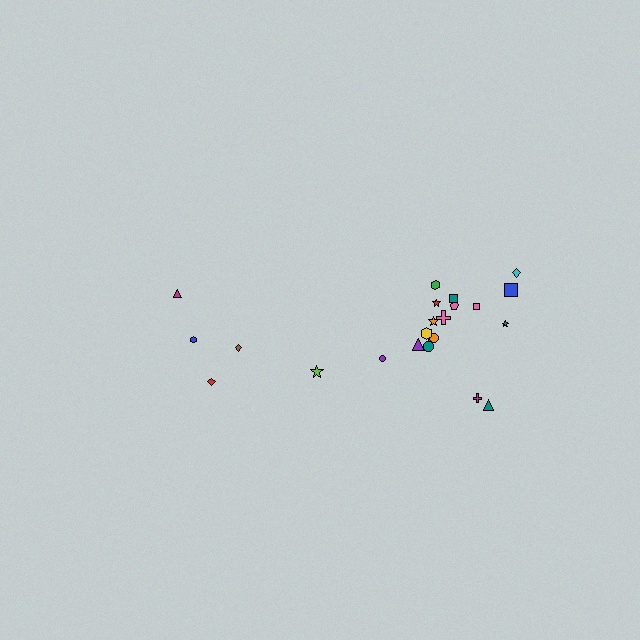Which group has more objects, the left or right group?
The right group.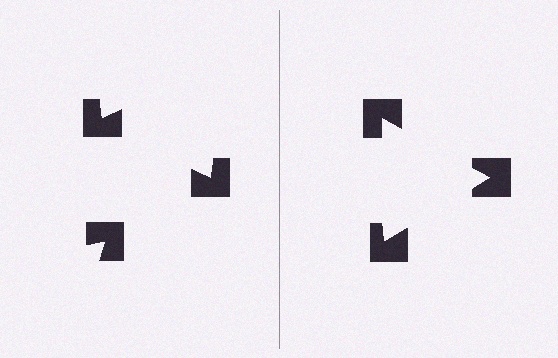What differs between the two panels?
The notched squares are positioned identically on both sides; only the wedge orientations differ. On the right they align to a triangle; on the left they are misaligned.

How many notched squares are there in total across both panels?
6 — 3 on each side.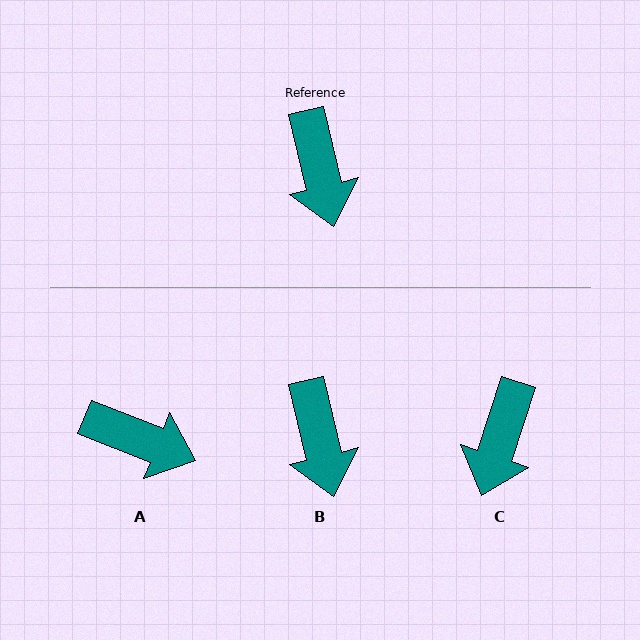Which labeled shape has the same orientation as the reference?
B.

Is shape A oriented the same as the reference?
No, it is off by about 55 degrees.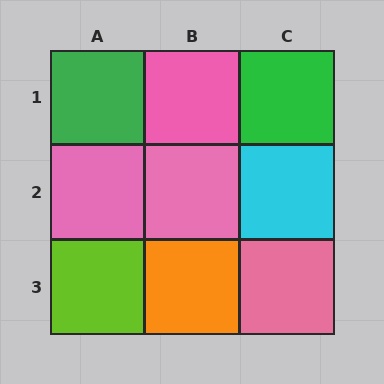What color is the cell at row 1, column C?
Green.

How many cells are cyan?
1 cell is cyan.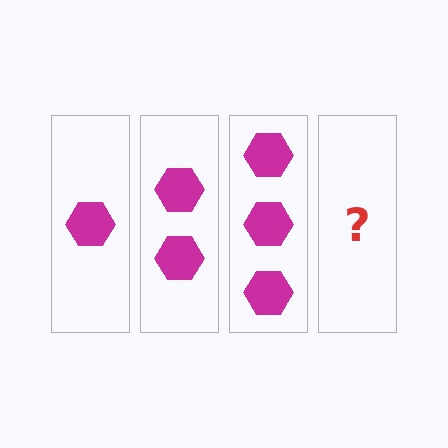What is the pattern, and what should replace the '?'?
The pattern is that each step adds one more hexagon. The '?' should be 4 hexagons.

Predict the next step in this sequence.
The next step is 4 hexagons.